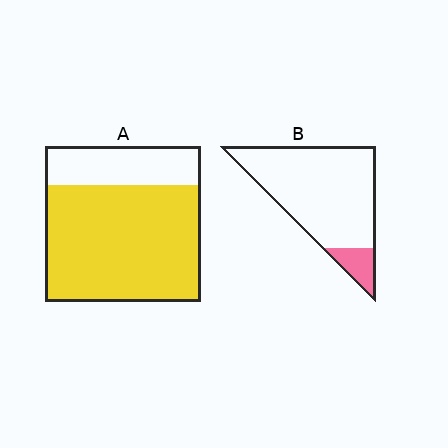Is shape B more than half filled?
No.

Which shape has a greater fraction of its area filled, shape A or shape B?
Shape A.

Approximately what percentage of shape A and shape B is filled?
A is approximately 75% and B is approximately 10%.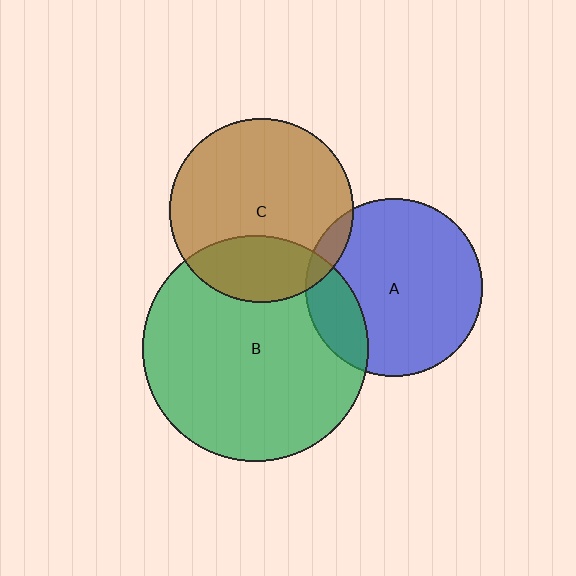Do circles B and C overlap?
Yes.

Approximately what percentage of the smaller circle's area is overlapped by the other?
Approximately 25%.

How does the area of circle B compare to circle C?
Approximately 1.5 times.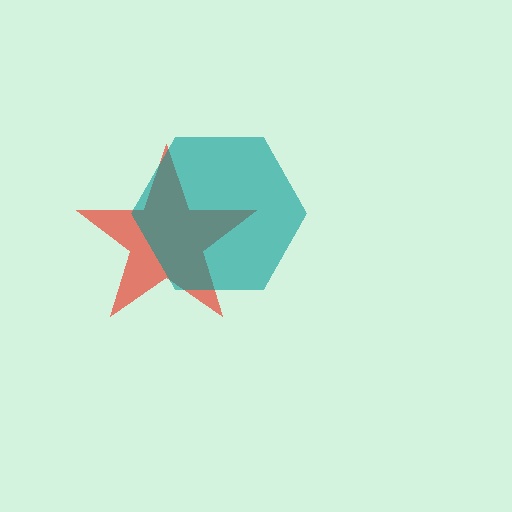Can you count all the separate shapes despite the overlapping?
Yes, there are 2 separate shapes.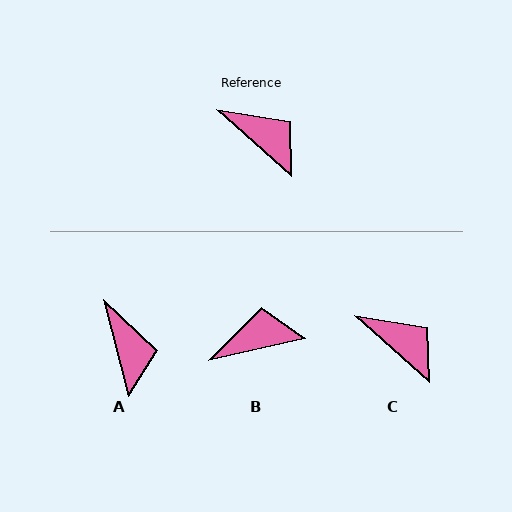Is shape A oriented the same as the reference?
No, it is off by about 34 degrees.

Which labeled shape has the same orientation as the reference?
C.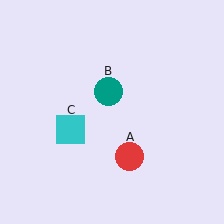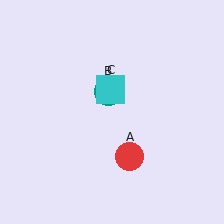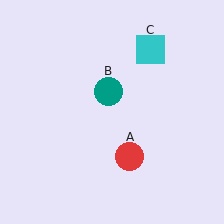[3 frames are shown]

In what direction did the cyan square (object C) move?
The cyan square (object C) moved up and to the right.